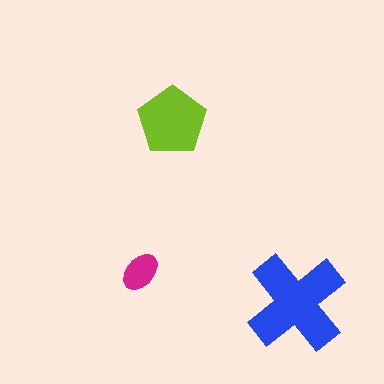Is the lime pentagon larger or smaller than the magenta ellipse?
Larger.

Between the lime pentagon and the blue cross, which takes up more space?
The blue cross.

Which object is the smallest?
The magenta ellipse.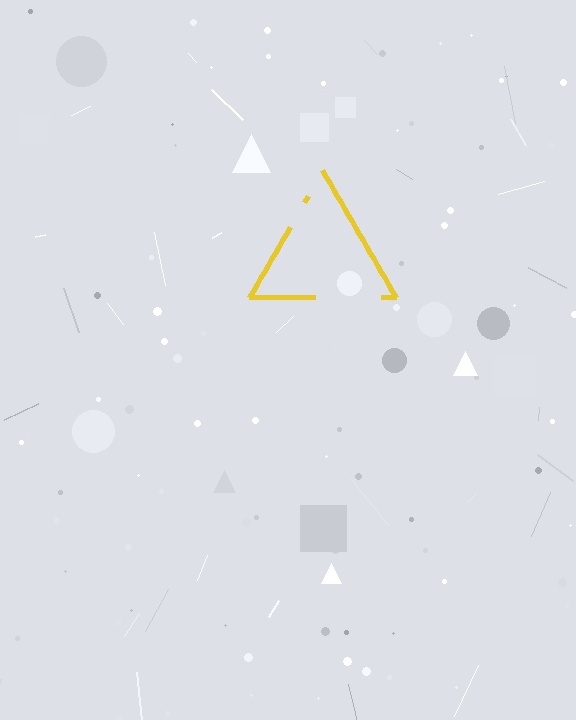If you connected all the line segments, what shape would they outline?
They would outline a triangle.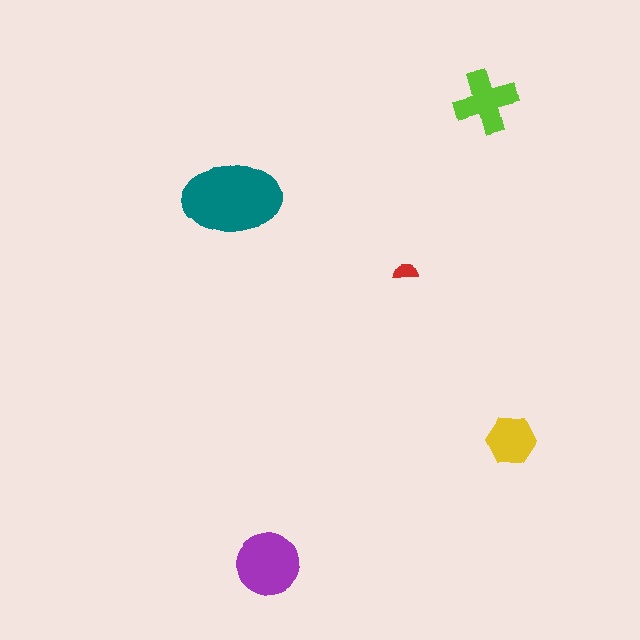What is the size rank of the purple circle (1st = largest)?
2nd.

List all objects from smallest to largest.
The red semicircle, the yellow hexagon, the lime cross, the purple circle, the teal ellipse.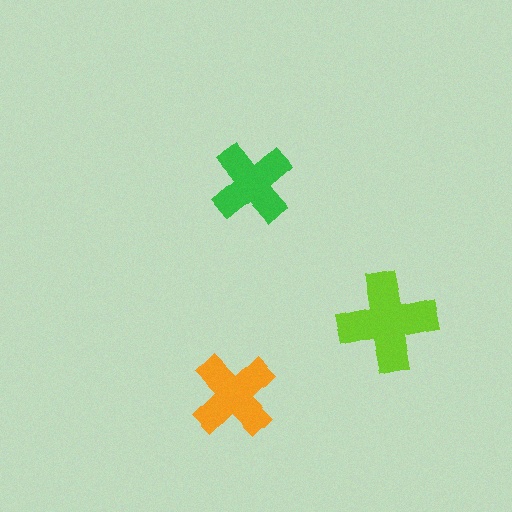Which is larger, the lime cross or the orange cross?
The lime one.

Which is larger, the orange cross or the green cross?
The orange one.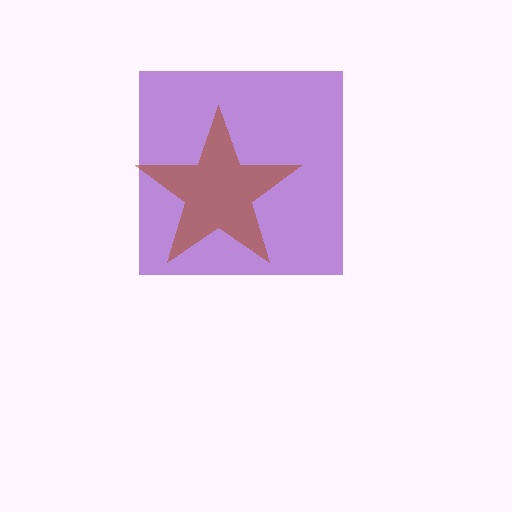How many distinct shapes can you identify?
There are 2 distinct shapes: a purple square, a brown star.